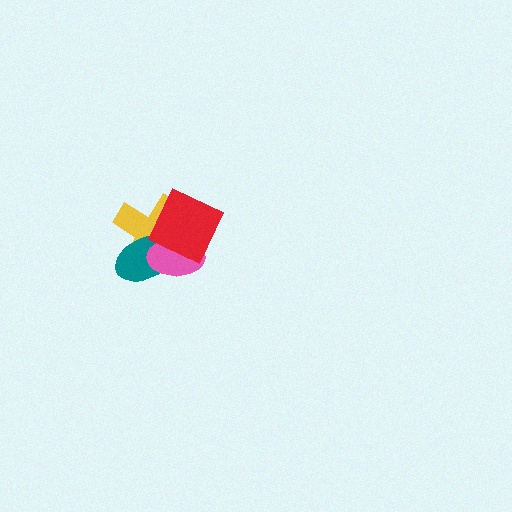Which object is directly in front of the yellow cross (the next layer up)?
The teal ellipse is directly in front of the yellow cross.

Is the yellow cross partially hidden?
Yes, it is partially covered by another shape.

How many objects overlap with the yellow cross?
3 objects overlap with the yellow cross.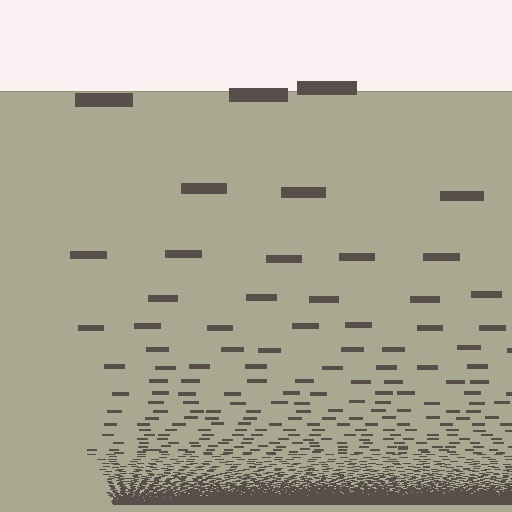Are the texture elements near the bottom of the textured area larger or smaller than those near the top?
Smaller. The gradient is inverted — elements near the bottom are smaller and denser.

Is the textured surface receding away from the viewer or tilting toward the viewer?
The surface appears to tilt toward the viewer. Texture elements get larger and sparser toward the top.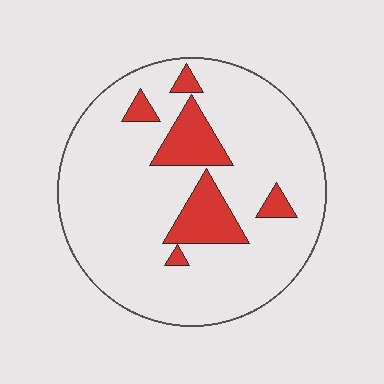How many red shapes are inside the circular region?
6.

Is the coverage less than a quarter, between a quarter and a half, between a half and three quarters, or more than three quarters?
Less than a quarter.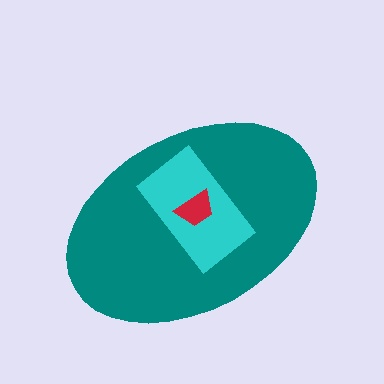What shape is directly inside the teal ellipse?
The cyan rectangle.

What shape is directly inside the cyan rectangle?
The red trapezoid.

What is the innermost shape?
The red trapezoid.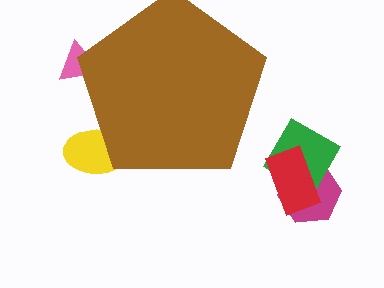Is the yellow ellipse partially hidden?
Yes, the yellow ellipse is partially hidden behind the brown pentagon.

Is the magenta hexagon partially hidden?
No, the magenta hexagon is fully visible.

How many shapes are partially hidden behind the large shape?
2 shapes are partially hidden.